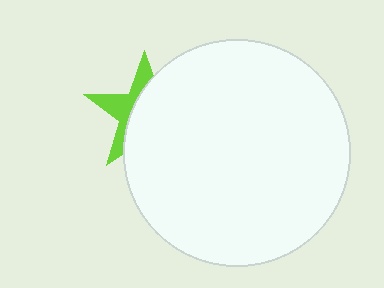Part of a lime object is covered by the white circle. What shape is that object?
It is a star.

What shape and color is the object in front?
The object in front is a white circle.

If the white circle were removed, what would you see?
You would see the complete lime star.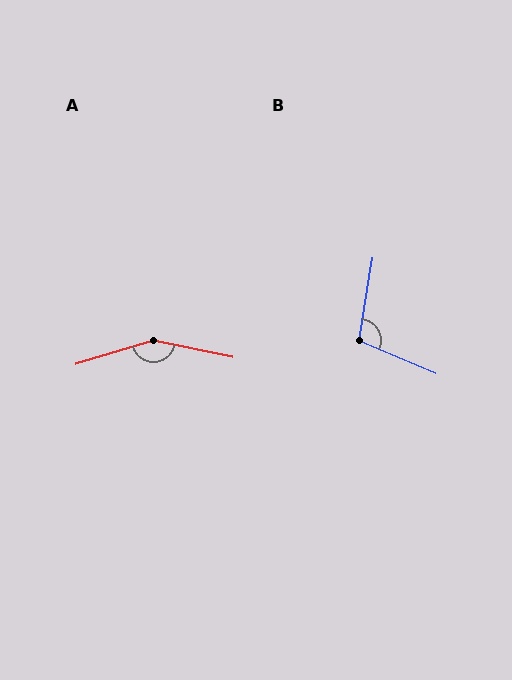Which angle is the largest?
A, at approximately 151 degrees.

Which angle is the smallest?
B, at approximately 103 degrees.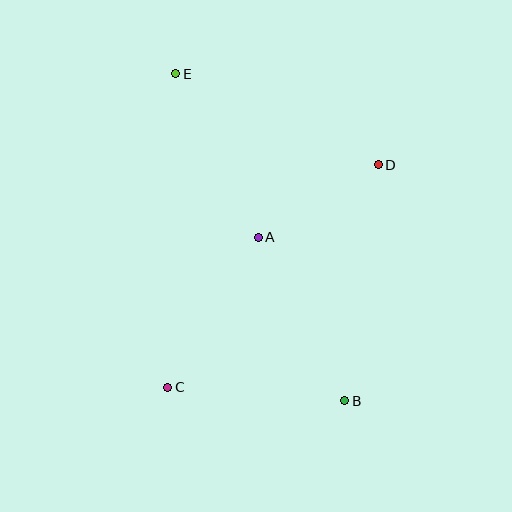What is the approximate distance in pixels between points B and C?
The distance between B and C is approximately 177 pixels.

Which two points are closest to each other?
Points A and D are closest to each other.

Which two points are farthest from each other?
Points B and E are farthest from each other.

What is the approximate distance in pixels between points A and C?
The distance between A and C is approximately 175 pixels.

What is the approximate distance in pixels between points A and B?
The distance between A and B is approximately 185 pixels.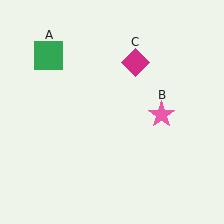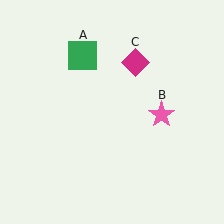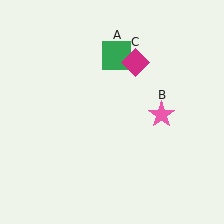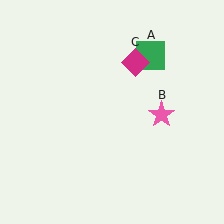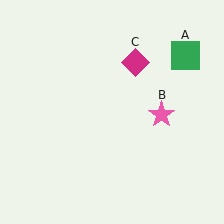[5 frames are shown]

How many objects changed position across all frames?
1 object changed position: green square (object A).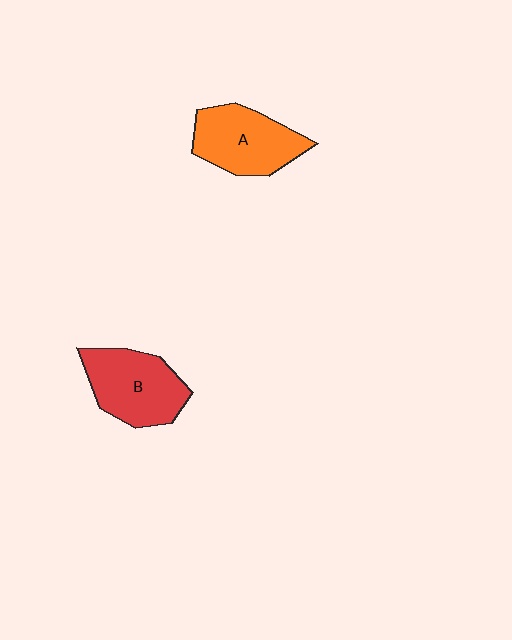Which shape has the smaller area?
Shape A (orange).